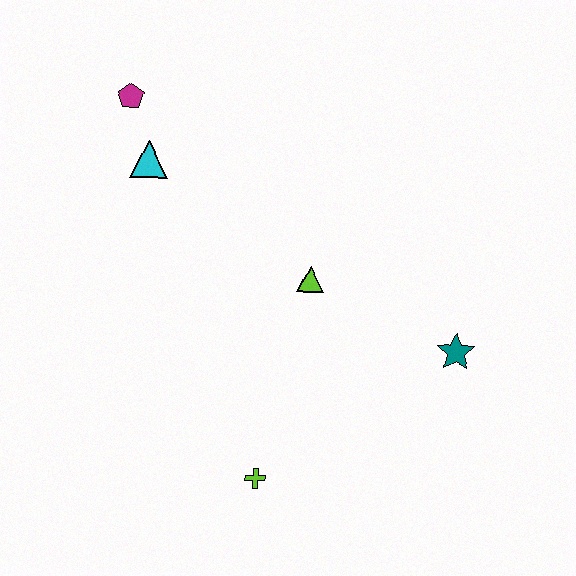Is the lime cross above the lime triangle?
No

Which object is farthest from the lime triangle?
The magenta pentagon is farthest from the lime triangle.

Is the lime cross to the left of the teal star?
Yes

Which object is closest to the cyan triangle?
The magenta pentagon is closest to the cyan triangle.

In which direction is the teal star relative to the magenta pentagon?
The teal star is to the right of the magenta pentagon.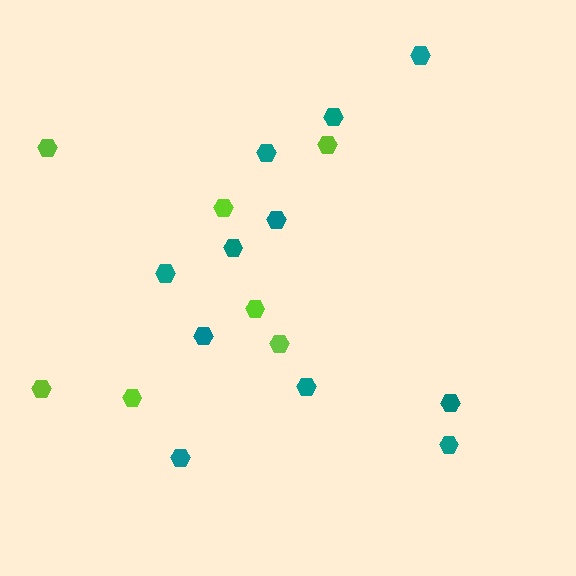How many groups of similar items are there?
There are 2 groups: one group of teal hexagons (11) and one group of lime hexagons (7).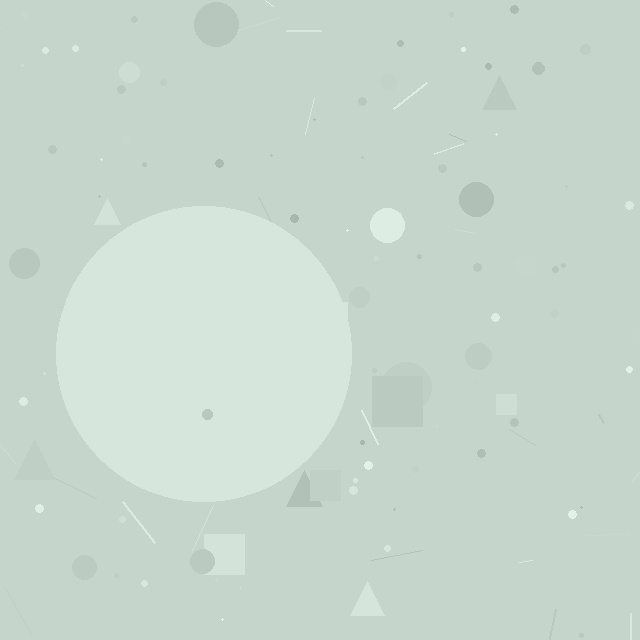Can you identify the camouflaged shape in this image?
The camouflaged shape is a circle.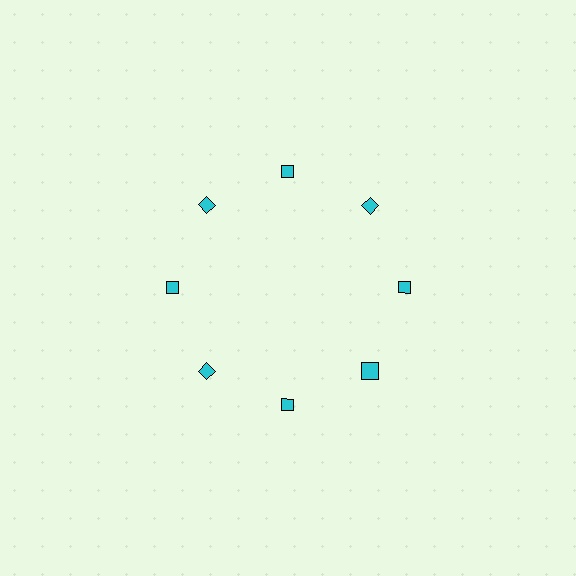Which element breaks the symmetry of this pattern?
The cyan square at roughly the 4 o'clock position breaks the symmetry. All other shapes are cyan diamonds.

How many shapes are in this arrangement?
There are 8 shapes arranged in a ring pattern.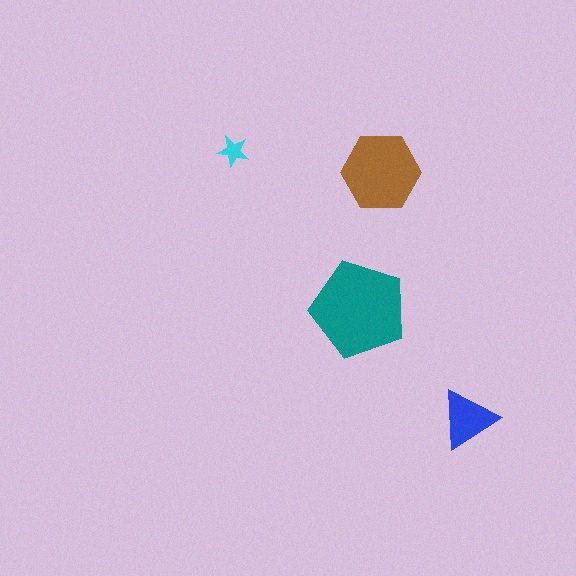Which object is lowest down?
The blue triangle is bottommost.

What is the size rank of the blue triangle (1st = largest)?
3rd.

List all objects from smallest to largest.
The cyan star, the blue triangle, the brown hexagon, the teal pentagon.